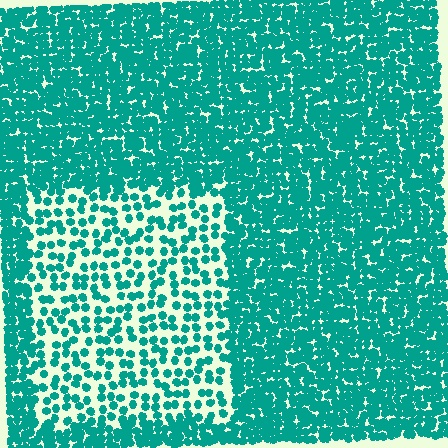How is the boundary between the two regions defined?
The boundary is defined by a change in element density (approximately 2.5x ratio). All elements are the same color, size, and shape.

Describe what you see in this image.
The image contains small teal elements arranged at two different densities. A rectangle-shaped region is visible where the elements are less densely packed than the surrounding area.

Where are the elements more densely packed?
The elements are more densely packed outside the rectangle boundary.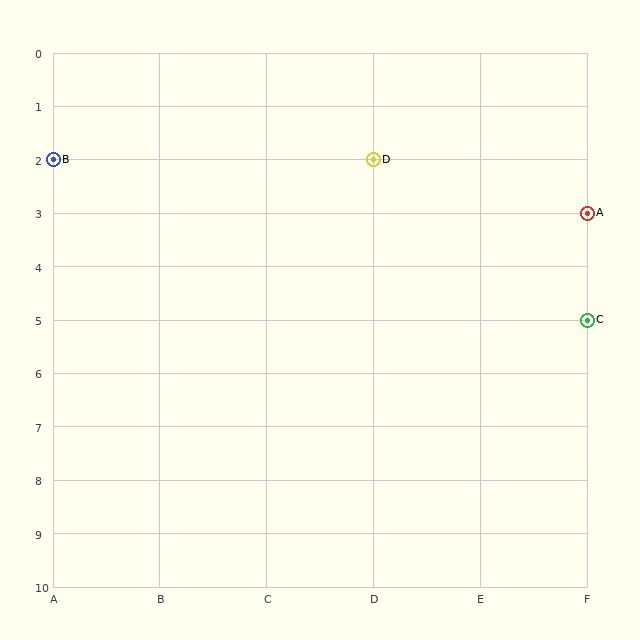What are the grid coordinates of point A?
Point A is at grid coordinates (F, 3).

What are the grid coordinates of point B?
Point B is at grid coordinates (A, 2).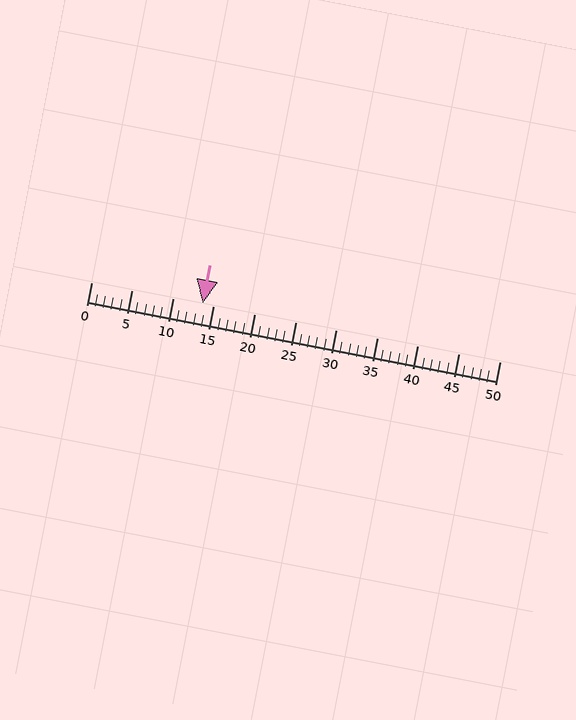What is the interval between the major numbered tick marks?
The major tick marks are spaced 5 units apart.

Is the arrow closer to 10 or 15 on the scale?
The arrow is closer to 15.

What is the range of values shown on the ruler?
The ruler shows values from 0 to 50.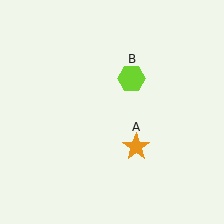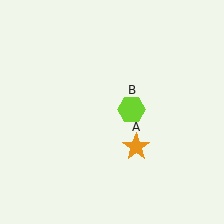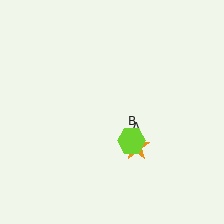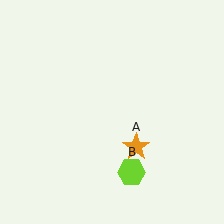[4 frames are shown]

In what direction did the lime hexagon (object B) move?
The lime hexagon (object B) moved down.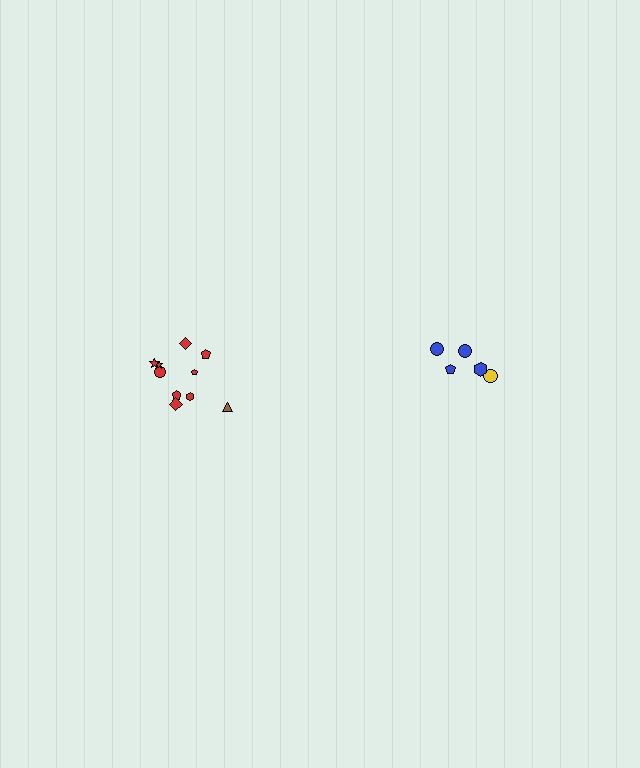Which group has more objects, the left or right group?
The left group.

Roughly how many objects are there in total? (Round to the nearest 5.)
Roughly 15 objects in total.